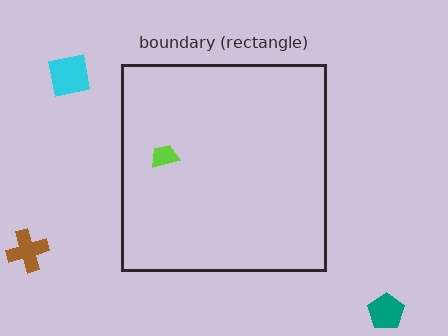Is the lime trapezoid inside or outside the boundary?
Inside.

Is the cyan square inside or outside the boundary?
Outside.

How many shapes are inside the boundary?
1 inside, 3 outside.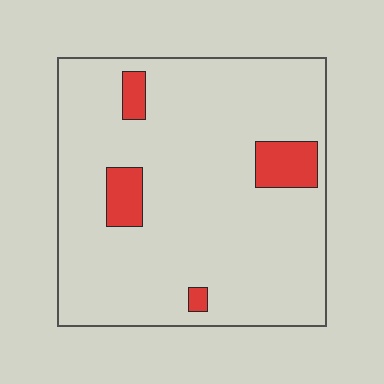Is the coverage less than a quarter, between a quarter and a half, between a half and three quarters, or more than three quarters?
Less than a quarter.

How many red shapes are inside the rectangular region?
4.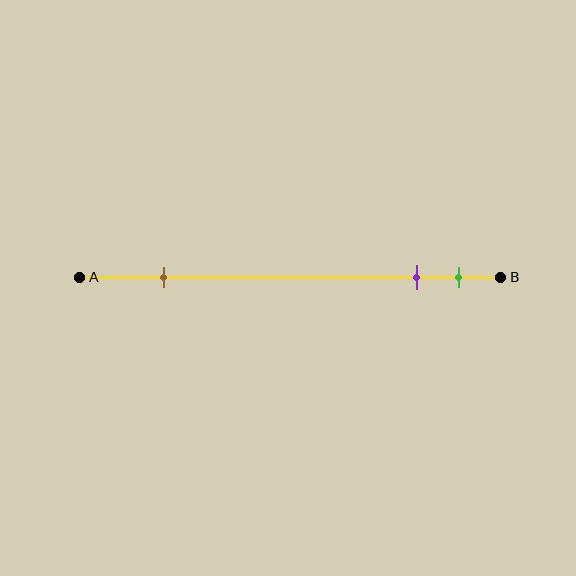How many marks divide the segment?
There are 3 marks dividing the segment.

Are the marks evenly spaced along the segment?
No, the marks are not evenly spaced.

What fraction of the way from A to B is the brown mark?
The brown mark is approximately 20% (0.2) of the way from A to B.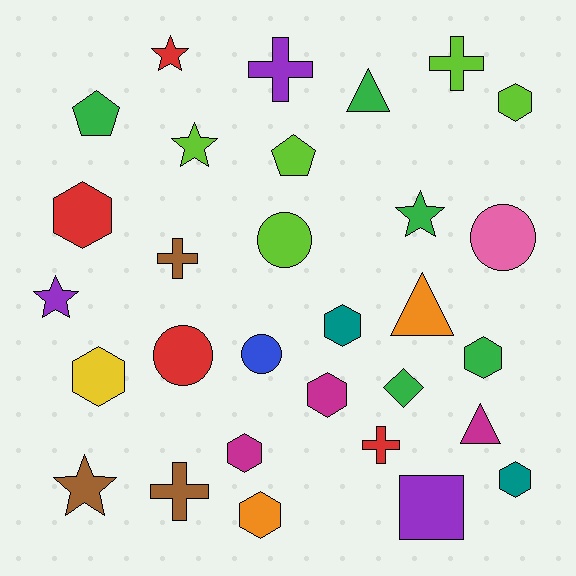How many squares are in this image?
There is 1 square.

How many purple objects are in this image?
There are 3 purple objects.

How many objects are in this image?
There are 30 objects.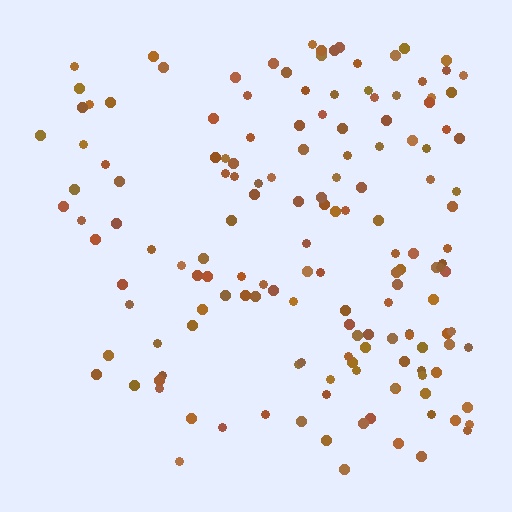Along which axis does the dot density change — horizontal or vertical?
Horizontal.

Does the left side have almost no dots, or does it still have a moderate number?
Still a moderate number, just noticeably fewer than the right.